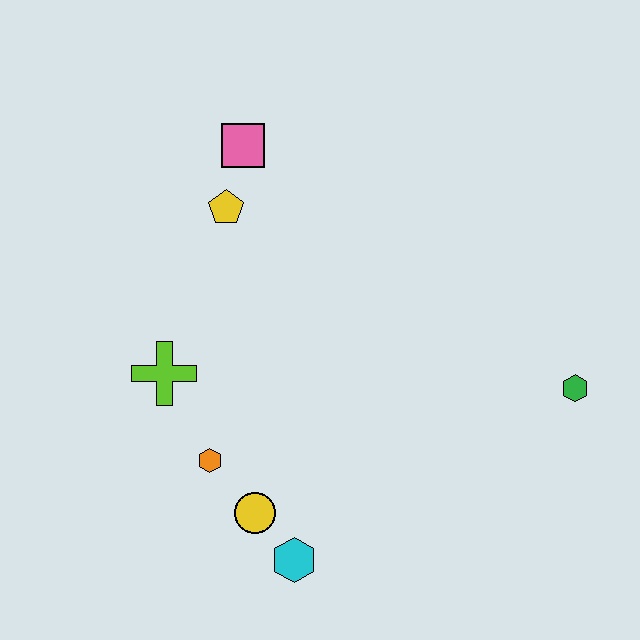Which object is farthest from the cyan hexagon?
The pink square is farthest from the cyan hexagon.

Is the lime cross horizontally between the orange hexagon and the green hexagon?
No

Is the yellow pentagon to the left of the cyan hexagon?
Yes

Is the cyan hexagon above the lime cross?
No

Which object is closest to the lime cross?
The orange hexagon is closest to the lime cross.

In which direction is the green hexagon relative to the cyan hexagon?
The green hexagon is to the right of the cyan hexagon.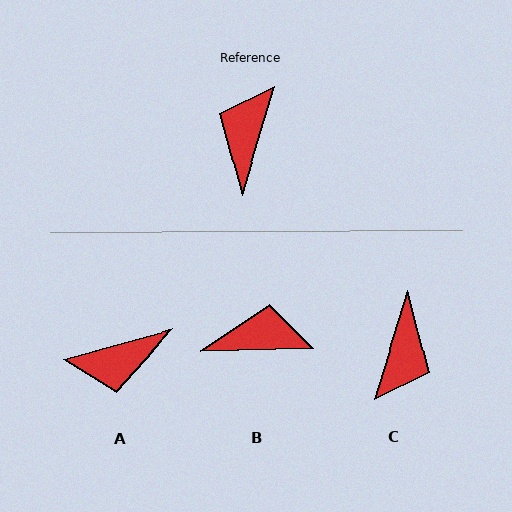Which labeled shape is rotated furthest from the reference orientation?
C, about 180 degrees away.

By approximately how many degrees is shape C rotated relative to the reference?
Approximately 180 degrees counter-clockwise.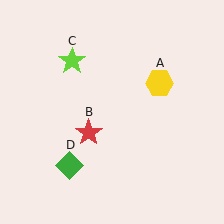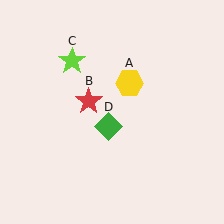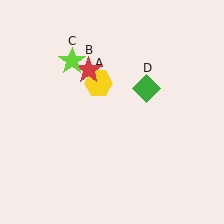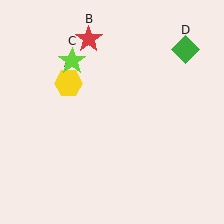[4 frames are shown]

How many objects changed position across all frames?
3 objects changed position: yellow hexagon (object A), red star (object B), green diamond (object D).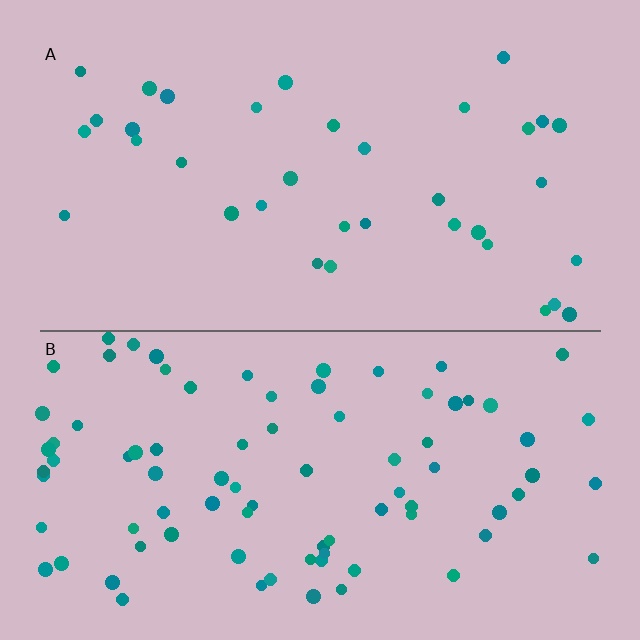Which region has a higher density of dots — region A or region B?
B (the bottom).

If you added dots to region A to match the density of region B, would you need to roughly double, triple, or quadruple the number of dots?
Approximately double.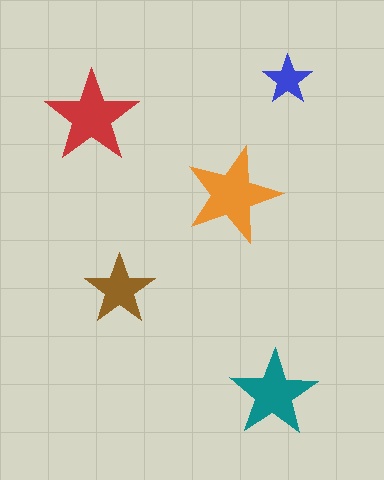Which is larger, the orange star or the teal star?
The orange one.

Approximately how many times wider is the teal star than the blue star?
About 2 times wider.